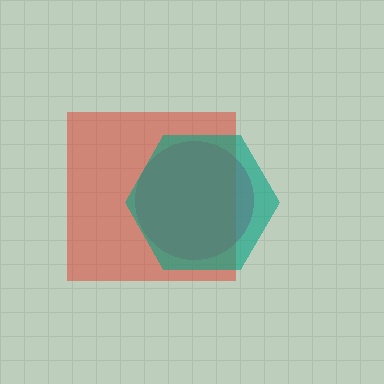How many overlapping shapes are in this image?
There are 3 overlapping shapes in the image.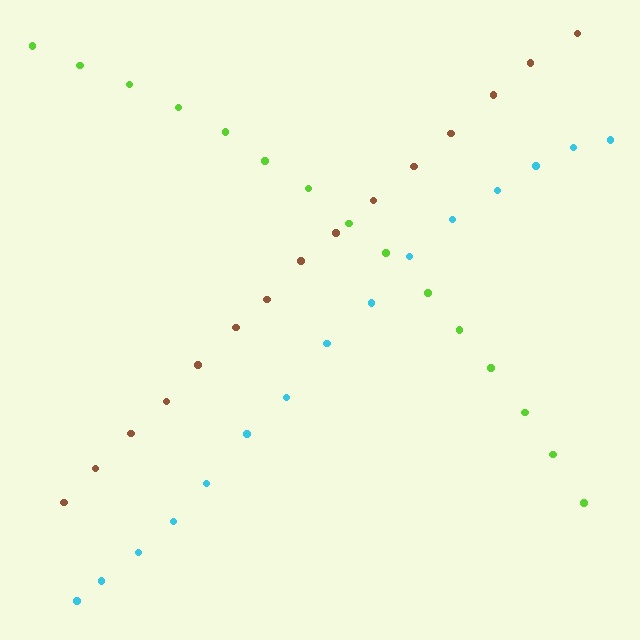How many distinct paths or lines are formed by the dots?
There are 3 distinct paths.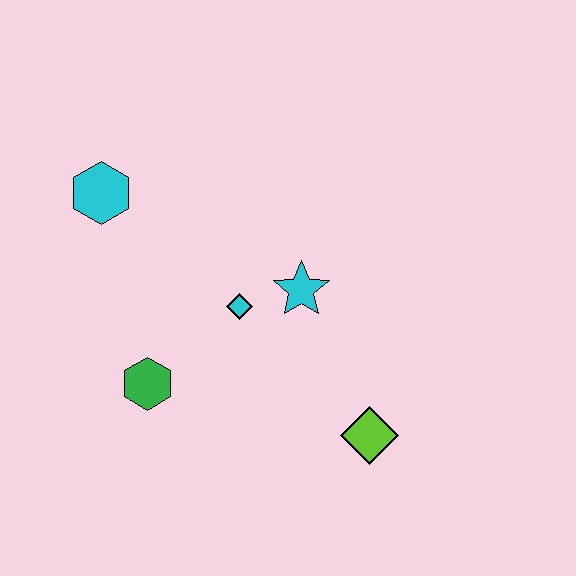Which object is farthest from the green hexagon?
The lime diamond is farthest from the green hexagon.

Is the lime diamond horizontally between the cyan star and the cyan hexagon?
No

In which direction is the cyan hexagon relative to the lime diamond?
The cyan hexagon is to the left of the lime diamond.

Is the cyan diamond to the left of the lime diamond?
Yes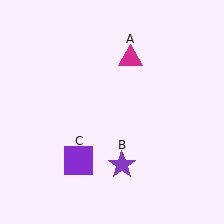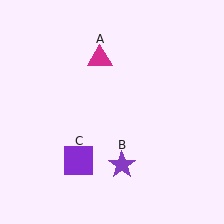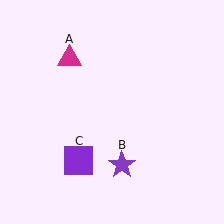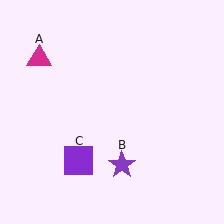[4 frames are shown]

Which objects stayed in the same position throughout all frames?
Purple star (object B) and purple square (object C) remained stationary.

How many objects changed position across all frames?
1 object changed position: magenta triangle (object A).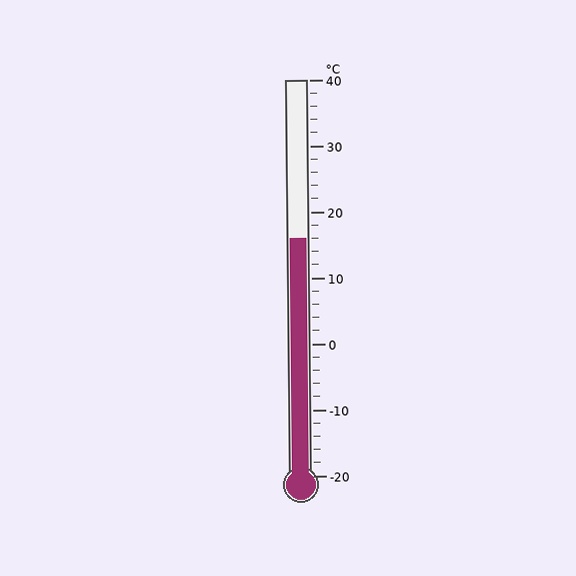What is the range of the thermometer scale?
The thermometer scale ranges from -20°C to 40°C.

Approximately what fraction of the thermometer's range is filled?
The thermometer is filled to approximately 60% of its range.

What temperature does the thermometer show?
The thermometer shows approximately 16°C.